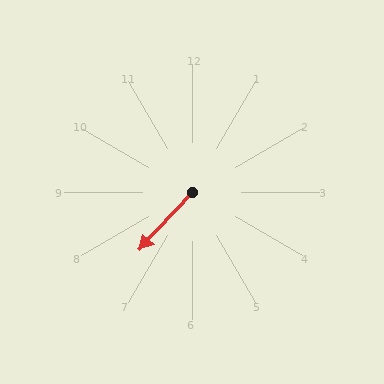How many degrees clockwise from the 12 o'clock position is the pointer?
Approximately 223 degrees.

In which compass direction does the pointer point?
Southwest.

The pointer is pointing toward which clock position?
Roughly 7 o'clock.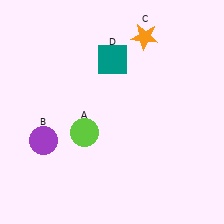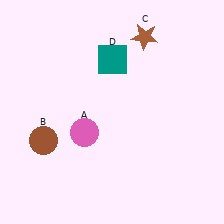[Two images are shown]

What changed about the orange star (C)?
In Image 1, C is orange. In Image 2, it changed to brown.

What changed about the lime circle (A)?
In Image 1, A is lime. In Image 2, it changed to pink.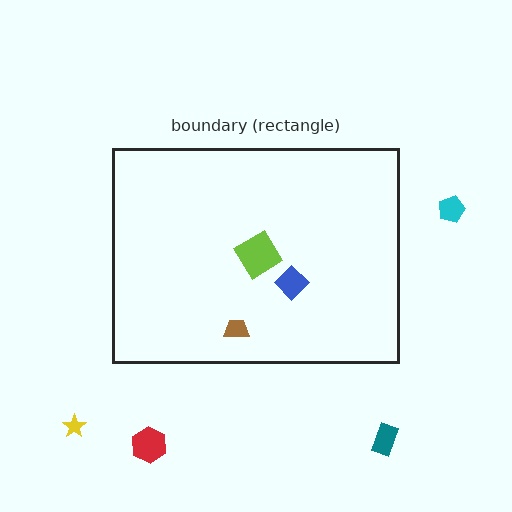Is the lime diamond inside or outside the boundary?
Inside.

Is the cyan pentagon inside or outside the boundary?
Outside.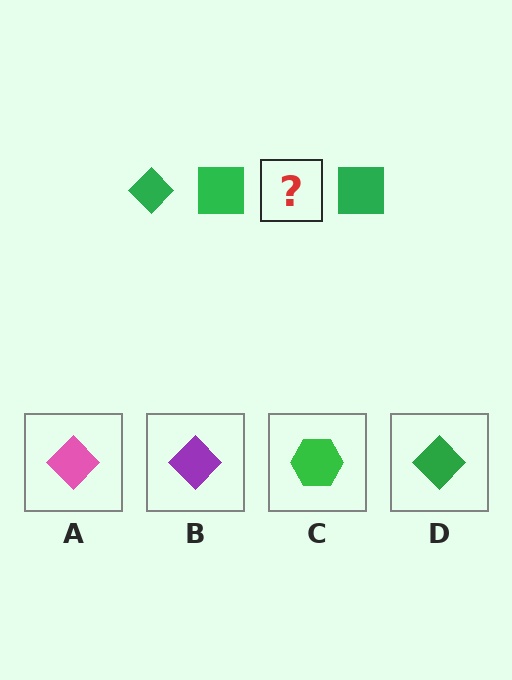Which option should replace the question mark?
Option D.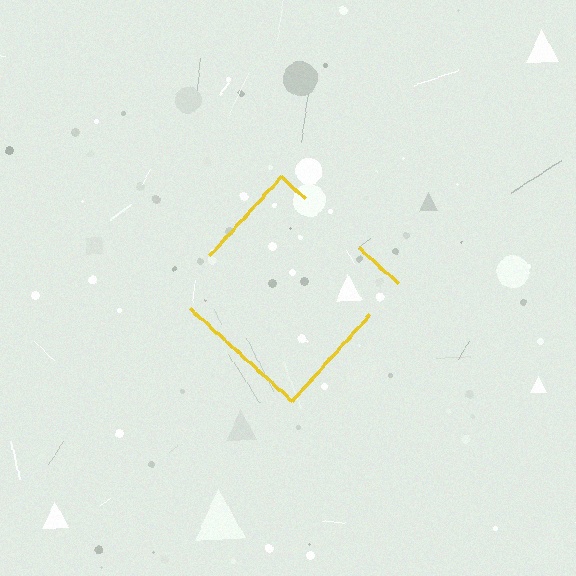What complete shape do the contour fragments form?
The contour fragments form a diamond.